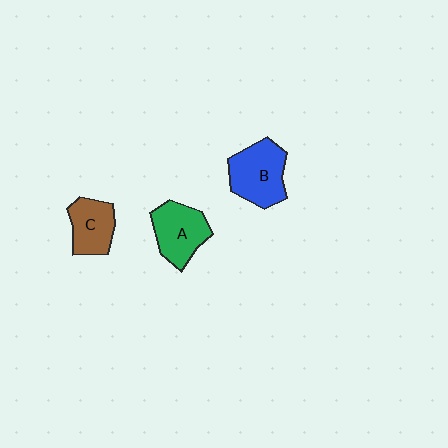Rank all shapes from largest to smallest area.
From largest to smallest: B (blue), A (green), C (brown).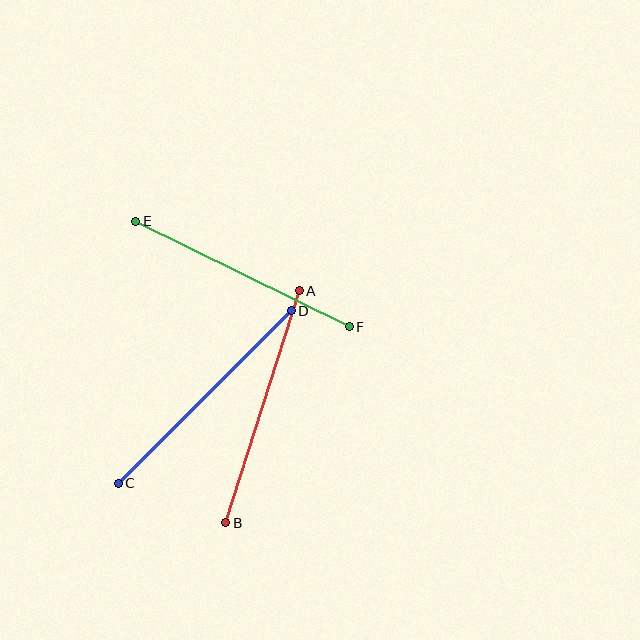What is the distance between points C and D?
The distance is approximately 244 pixels.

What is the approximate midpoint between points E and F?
The midpoint is at approximately (243, 274) pixels.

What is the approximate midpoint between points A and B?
The midpoint is at approximately (263, 407) pixels.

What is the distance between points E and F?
The distance is approximately 239 pixels.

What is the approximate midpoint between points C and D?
The midpoint is at approximately (205, 397) pixels.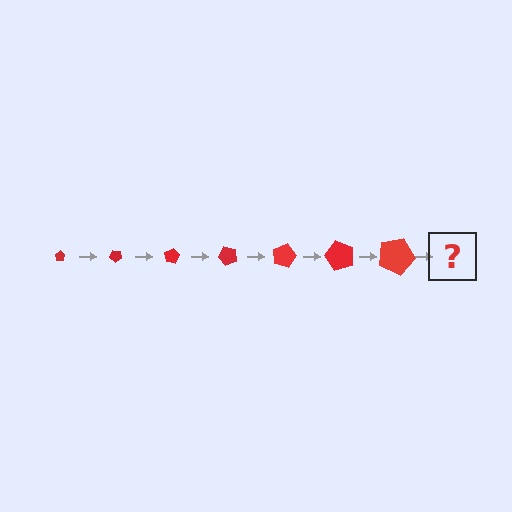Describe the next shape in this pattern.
It should be a pentagon, larger than the previous one and rotated 280 degrees from the start.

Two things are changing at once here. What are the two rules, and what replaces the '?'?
The two rules are that the pentagon grows larger each step and it rotates 40 degrees each step. The '?' should be a pentagon, larger than the previous one and rotated 280 degrees from the start.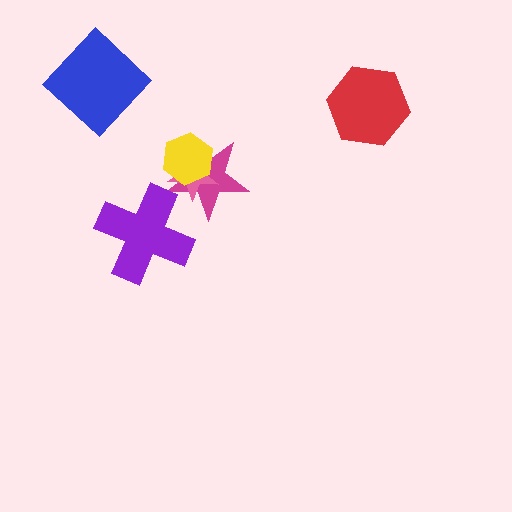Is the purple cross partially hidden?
No, no other shape covers it.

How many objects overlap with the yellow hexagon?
2 objects overlap with the yellow hexagon.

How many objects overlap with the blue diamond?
0 objects overlap with the blue diamond.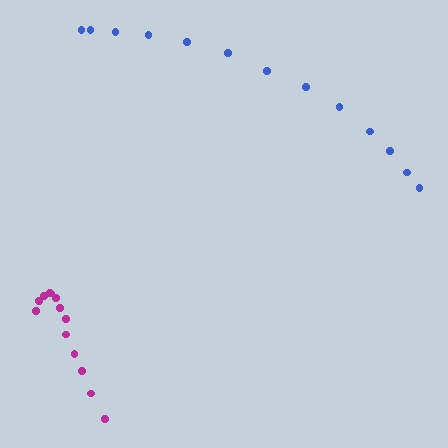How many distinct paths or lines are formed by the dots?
There are 2 distinct paths.